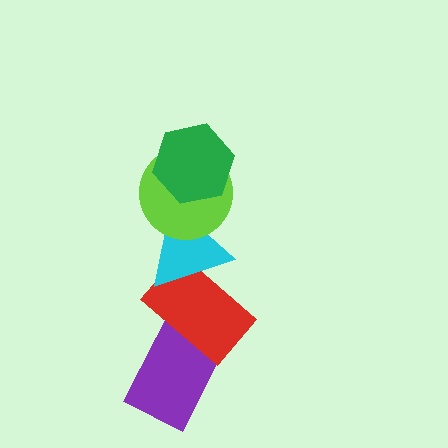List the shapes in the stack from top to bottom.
From top to bottom: the green hexagon, the lime circle, the cyan triangle, the red rectangle, the purple rectangle.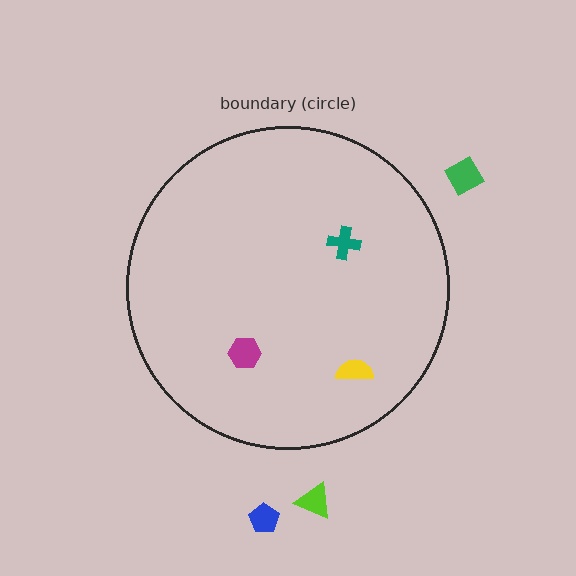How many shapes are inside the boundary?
3 inside, 3 outside.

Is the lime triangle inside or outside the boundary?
Outside.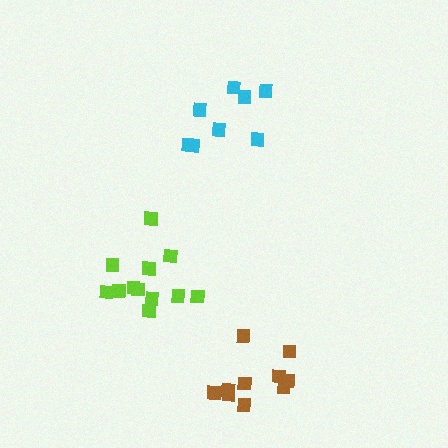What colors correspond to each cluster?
The clusters are colored: brown, lime, cyan.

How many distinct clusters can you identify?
There are 3 distinct clusters.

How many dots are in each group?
Group 1: 10 dots, Group 2: 12 dots, Group 3: 8 dots (30 total).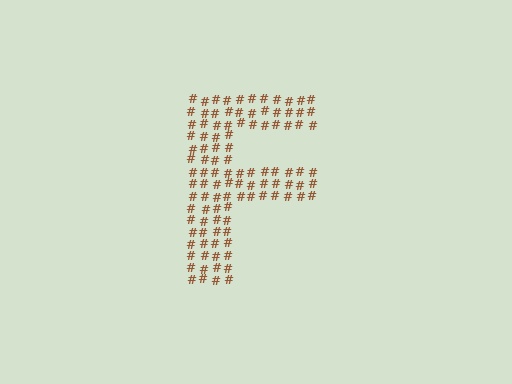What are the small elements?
The small elements are hash symbols.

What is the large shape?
The large shape is the letter F.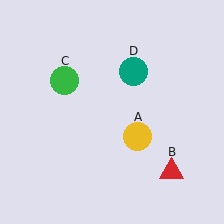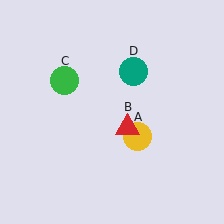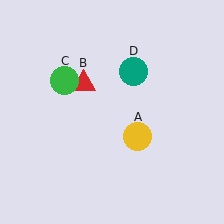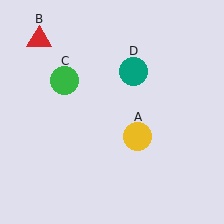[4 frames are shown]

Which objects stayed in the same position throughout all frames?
Yellow circle (object A) and green circle (object C) and teal circle (object D) remained stationary.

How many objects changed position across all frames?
1 object changed position: red triangle (object B).